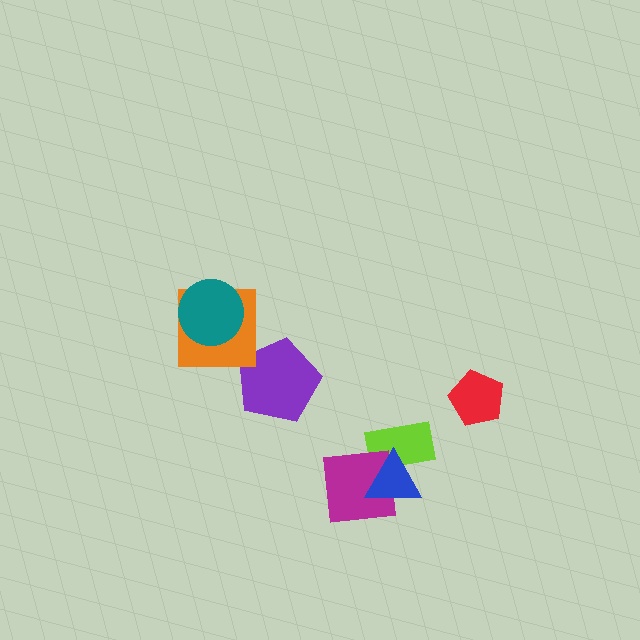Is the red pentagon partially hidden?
No, no other shape covers it.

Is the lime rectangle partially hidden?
Yes, it is partially covered by another shape.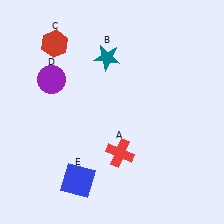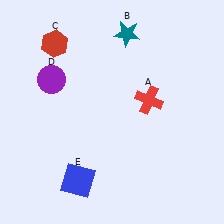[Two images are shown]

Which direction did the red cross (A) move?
The red cross (A) moved up.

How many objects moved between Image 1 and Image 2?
2 objects moved between the two images.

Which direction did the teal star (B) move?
The teal star (B) moved up.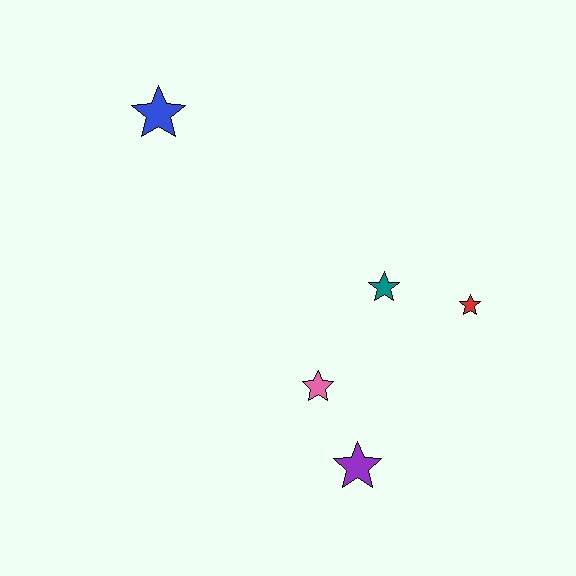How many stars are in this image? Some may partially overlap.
There are 5 stars.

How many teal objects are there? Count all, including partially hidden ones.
There is 1 teal object.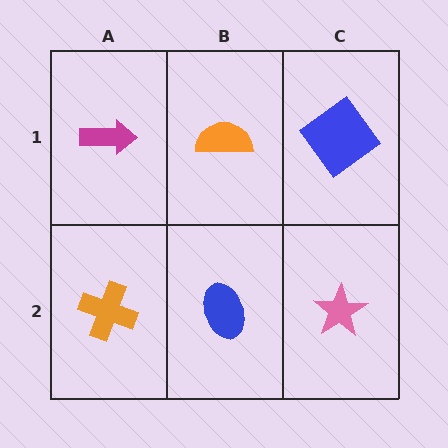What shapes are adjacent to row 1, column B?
A blue ellipse (row 2, column B), a magenta arrow (row 1, column A), a blue diamond (row 1, column C).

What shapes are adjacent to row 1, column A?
An orange cross (row 2, column A), an orange semicircle (row 1, column B).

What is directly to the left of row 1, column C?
An orange semicircle.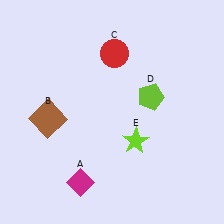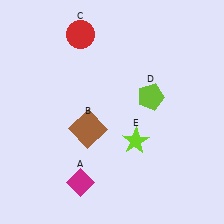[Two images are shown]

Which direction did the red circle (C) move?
The red circle (C) moved left.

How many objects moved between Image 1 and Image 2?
2 objects moved between the two images.